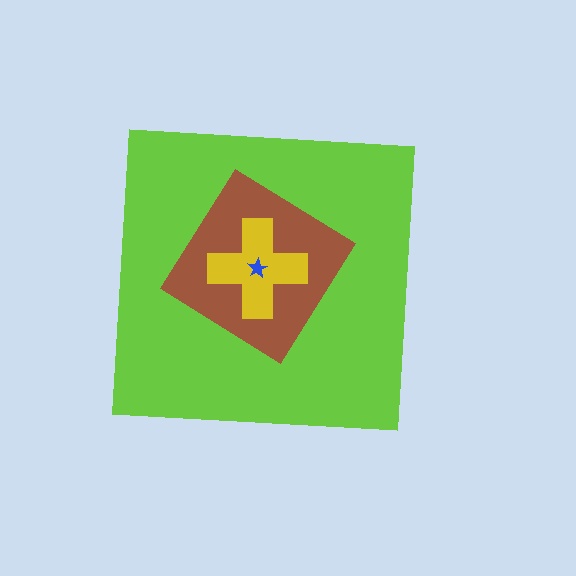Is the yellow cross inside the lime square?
Yes.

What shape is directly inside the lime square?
The brown diamond.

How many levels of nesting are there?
4.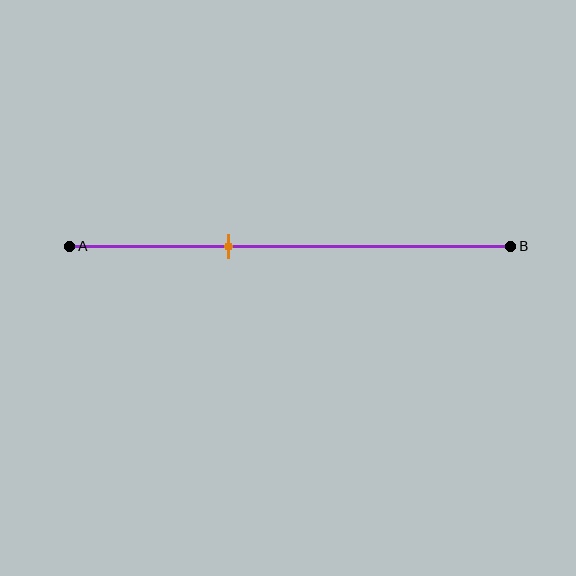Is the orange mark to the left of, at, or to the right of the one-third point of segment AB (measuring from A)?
The orange mark is approximately at the one-third point of segment AB.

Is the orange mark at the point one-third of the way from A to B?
Yes, the mark is approximately at the one-third point.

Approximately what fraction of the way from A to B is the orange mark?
The orange mark is approximately 35% of the way from A to B.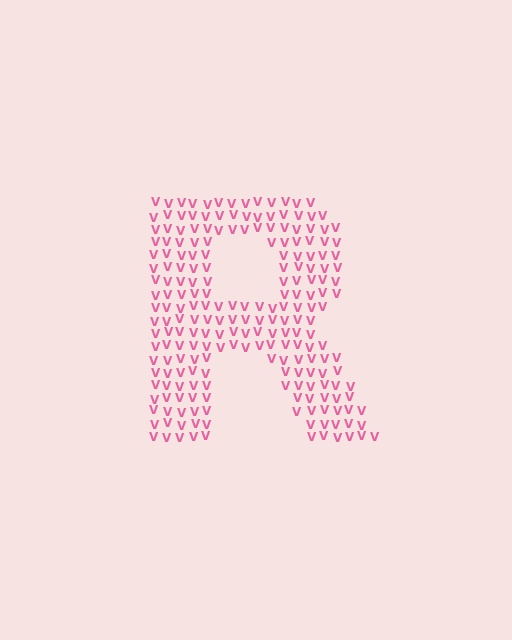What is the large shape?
The large shape is the letter R.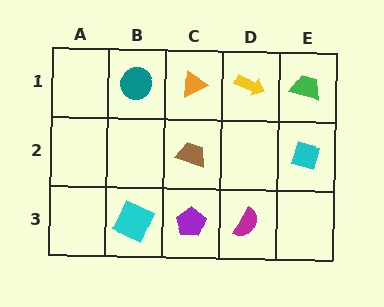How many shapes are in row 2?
2 shapes.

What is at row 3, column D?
A magenta semicircle.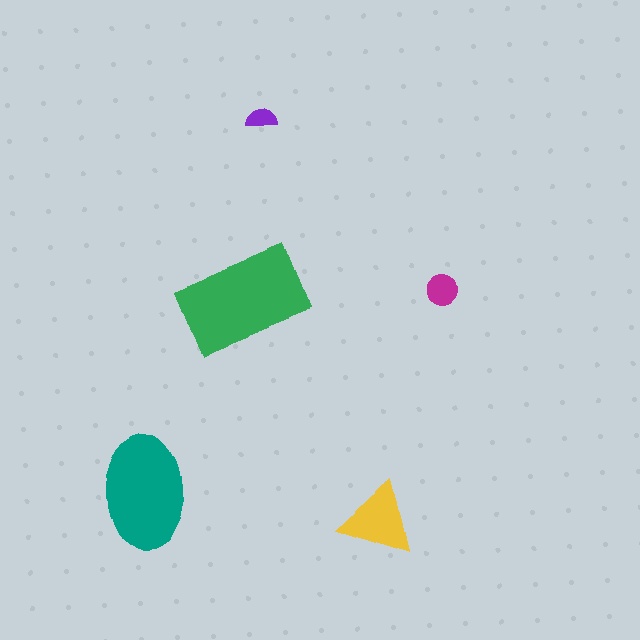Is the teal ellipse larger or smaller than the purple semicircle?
Larger.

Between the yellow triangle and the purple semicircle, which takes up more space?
The yellow triangle.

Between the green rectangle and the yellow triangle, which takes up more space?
The green rectangle.